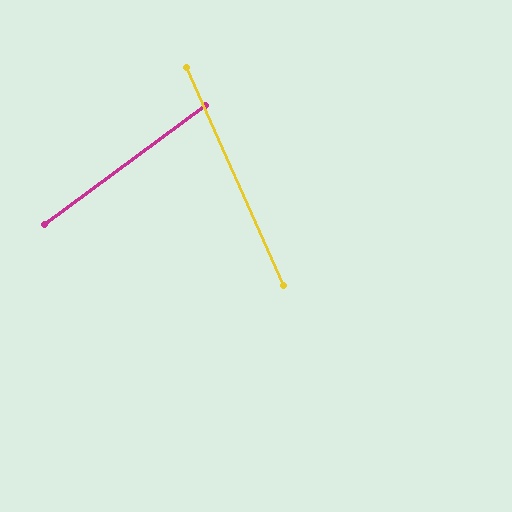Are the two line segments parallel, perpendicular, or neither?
Neither parallel nor perpendicular — they differ by about 77°.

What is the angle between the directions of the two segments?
Approximately 77 degrees.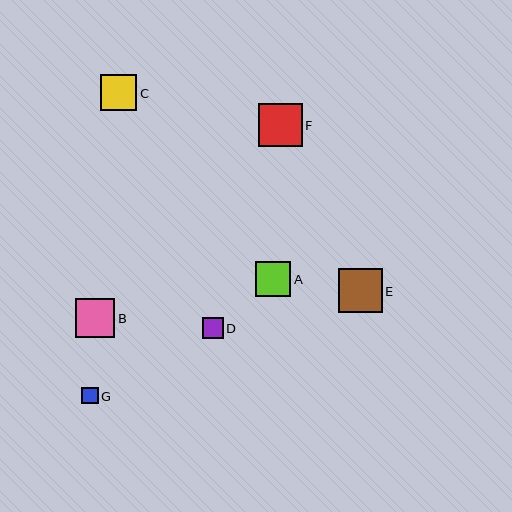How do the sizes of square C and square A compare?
Square C and square A are approximately the same size.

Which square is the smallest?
Square G is the smallest with a size of approximately 16 pixels.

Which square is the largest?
Square E is the largest with a size of approximately 44 pixels.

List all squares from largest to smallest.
From largest to smallest: E, F, B, C, A, D, G.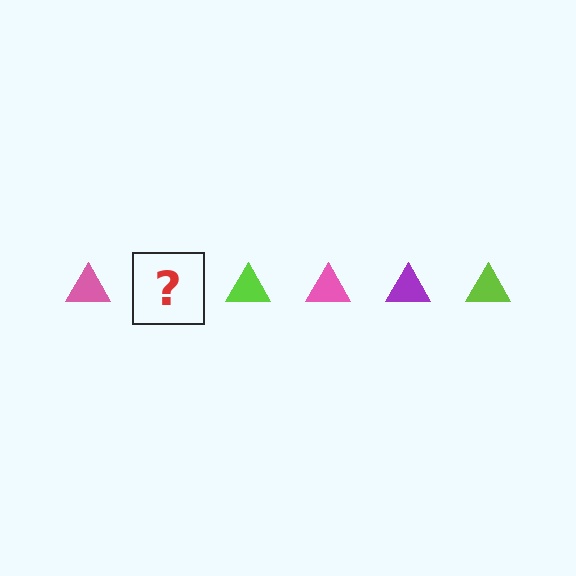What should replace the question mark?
The question mark should be replaced with a purple triangle.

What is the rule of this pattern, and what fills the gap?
The rule is that the pattern cycles through pink, purple, lime triangles. The gap should be filled with a purple triangle.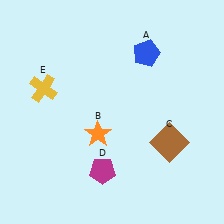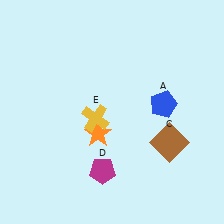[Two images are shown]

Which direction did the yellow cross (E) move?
The yellow cross (E) moved right.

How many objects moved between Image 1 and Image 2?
2 objects moved between the two images.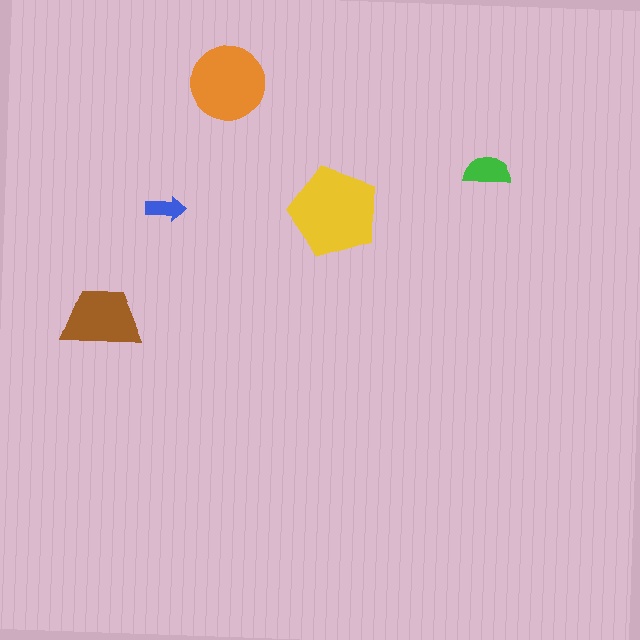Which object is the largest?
The yellow pentagon.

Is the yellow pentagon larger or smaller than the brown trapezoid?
Larger.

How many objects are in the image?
There are 5 objects in the image.